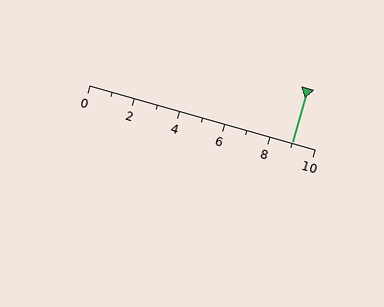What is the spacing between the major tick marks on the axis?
The major ticks are spaced 2 apart.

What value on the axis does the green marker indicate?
The marker indicates approximately 9.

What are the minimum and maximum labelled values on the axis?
The axis runs from 0 to 10.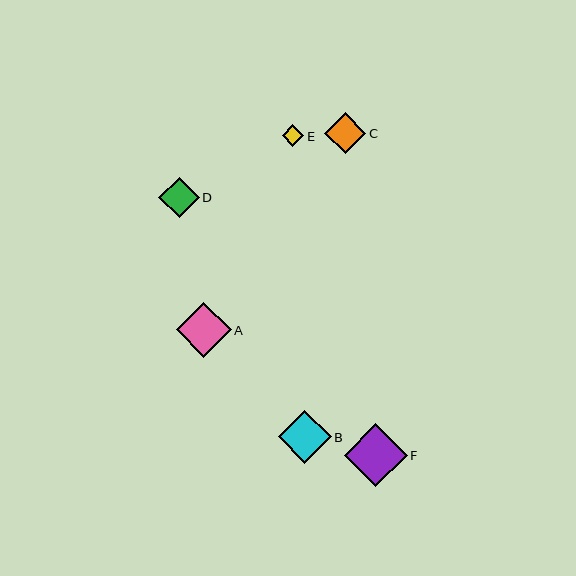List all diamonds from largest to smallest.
From largest to smallest: F, A, B, C, D, E.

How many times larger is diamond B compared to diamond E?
Diamond B is approximately 2.4 times the size of diamond E.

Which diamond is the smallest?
Diamond E is the smallest with a size of approximately 22 pixels.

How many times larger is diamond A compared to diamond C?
Diamond A is approximately 1.3 times the size of diamond C.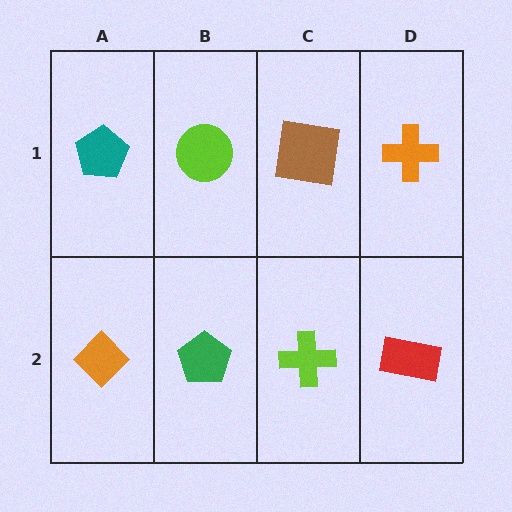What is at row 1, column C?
A brown square.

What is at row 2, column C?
A lime cross.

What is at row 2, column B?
A green pentagon.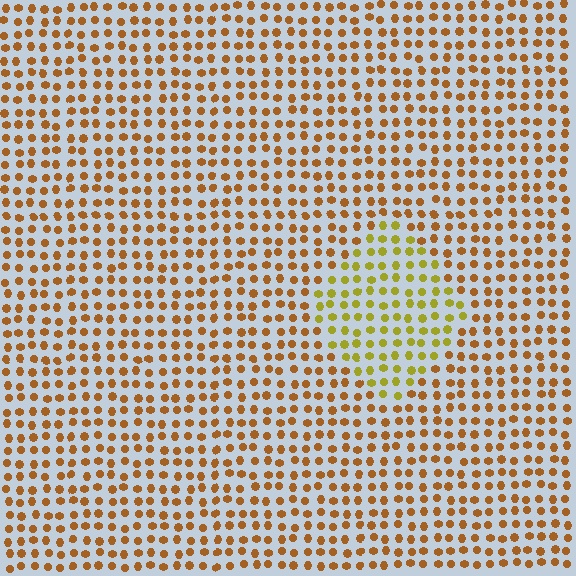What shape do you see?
I see a diamond.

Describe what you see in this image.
The image is filled with small brown elements in a uniform arrangement. A diamond-shaped region is visible where the elements are tinted to a slightly different hue, forming a subtle color boundary.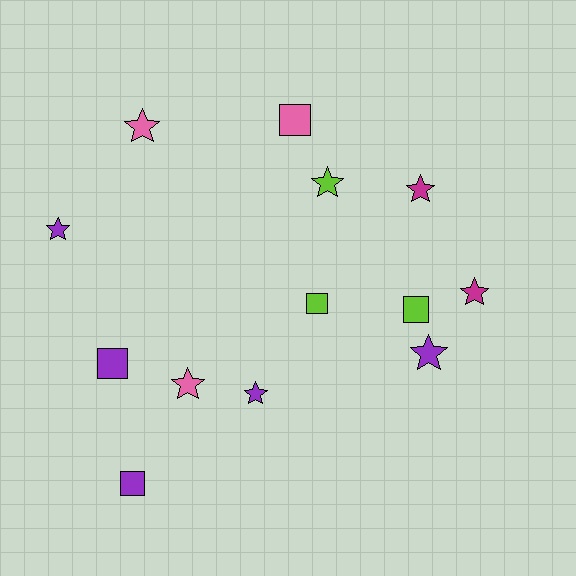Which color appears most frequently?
Purple, with 5 objects.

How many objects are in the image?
There are 13 objects.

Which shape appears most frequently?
Star, with 8 objects.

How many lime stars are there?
There is 1 lime star.